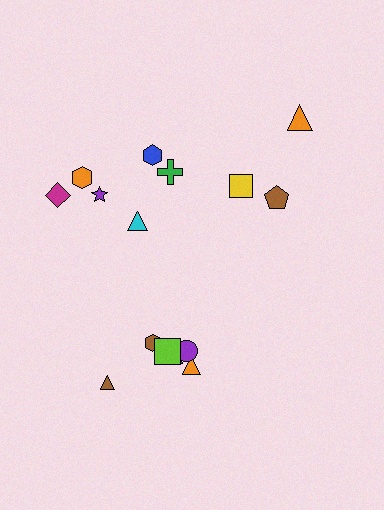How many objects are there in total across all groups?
There are 15 objects.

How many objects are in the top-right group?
There are 3 objects.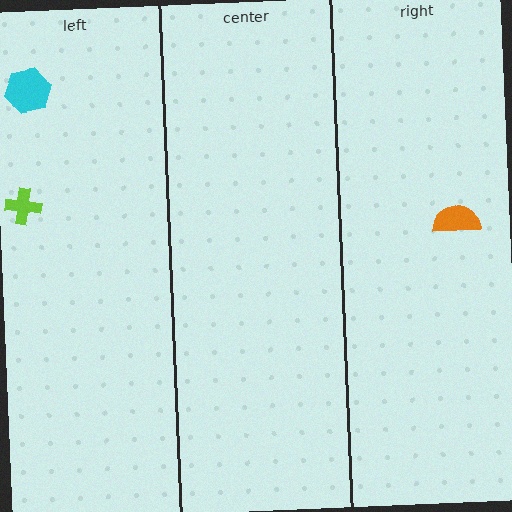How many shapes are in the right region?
1.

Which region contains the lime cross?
The left region.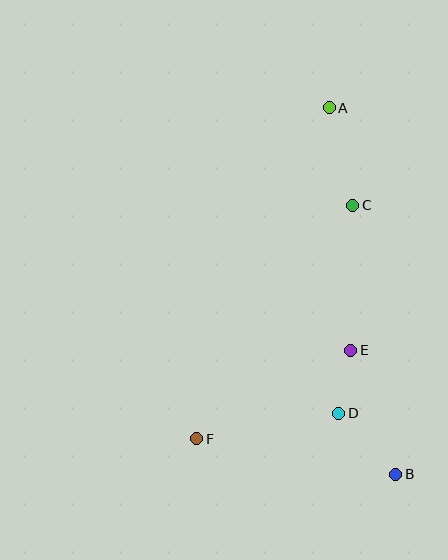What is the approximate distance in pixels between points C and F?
The distance between C and F is approximately 281 pixels.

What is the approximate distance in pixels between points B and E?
The distance between B and E is approximately 132 pixels.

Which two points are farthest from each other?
Points A and B are farthest from each other.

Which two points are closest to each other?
Points D and E are closest to each other.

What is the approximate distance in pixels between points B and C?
The distance between B and C is approximately 272 pixels.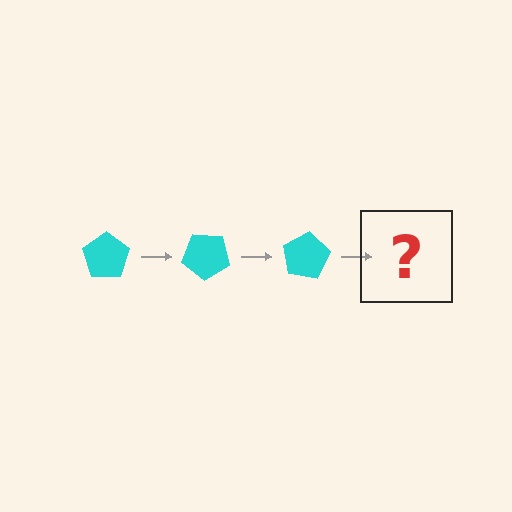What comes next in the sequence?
The next element should be a cyan pentagon rotated 120 degrees.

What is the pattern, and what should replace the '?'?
The pattern is that the pentagon rotates 40 degrees each step. The '?' should be a cyan pentagon rotated 120 degrees.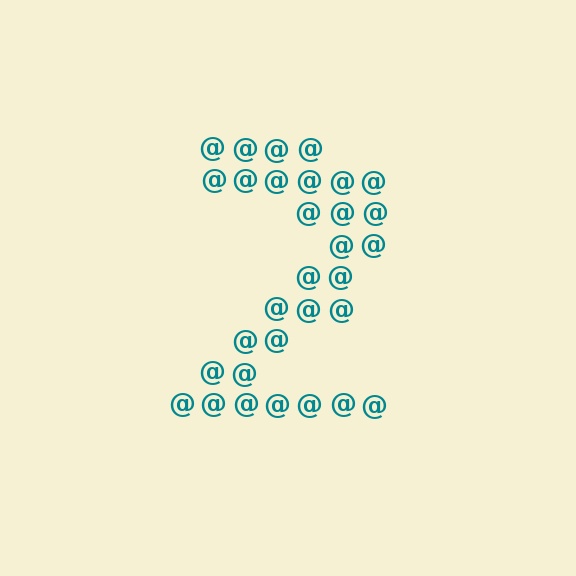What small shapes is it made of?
It is made of small at signs.